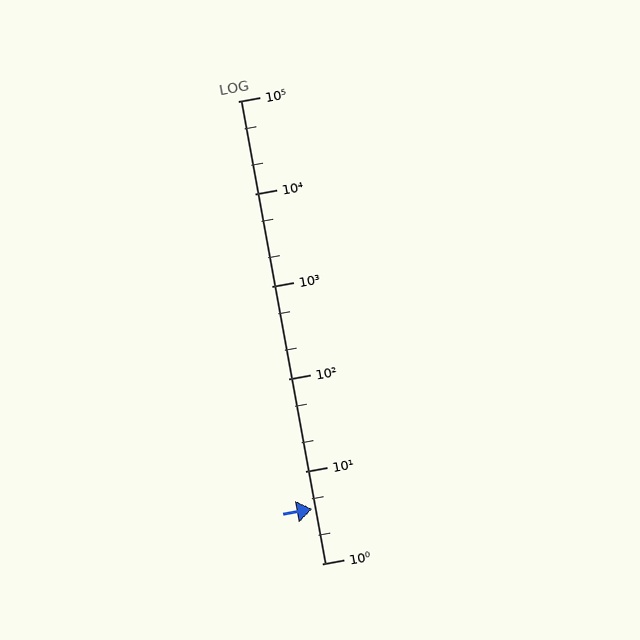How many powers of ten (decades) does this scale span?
The scale spans 5 decades, from 1 to 100000.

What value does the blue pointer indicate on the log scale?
The pointer indicates approximately 3.9.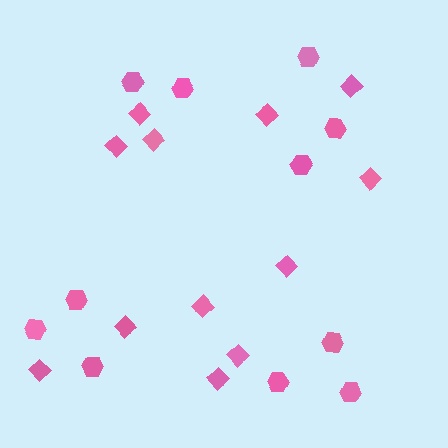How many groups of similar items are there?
There are 2 groups: one group of diamonds (12) and one group of hexagons (11).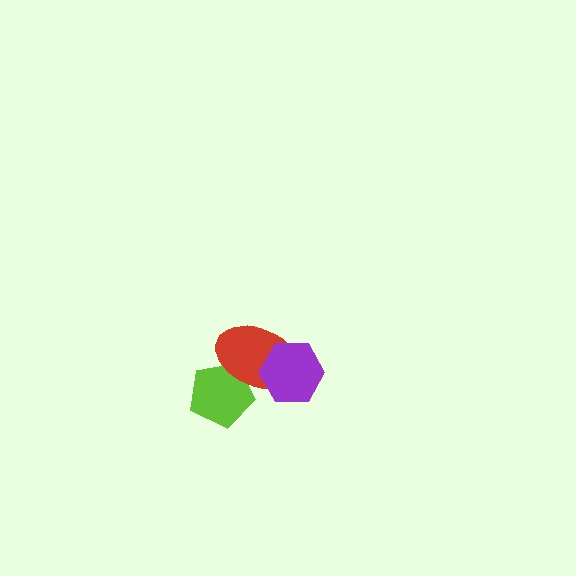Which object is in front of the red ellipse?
The purple hexagon is in front of the red ellipse.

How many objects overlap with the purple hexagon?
1 object overlaps with the purple hexagon.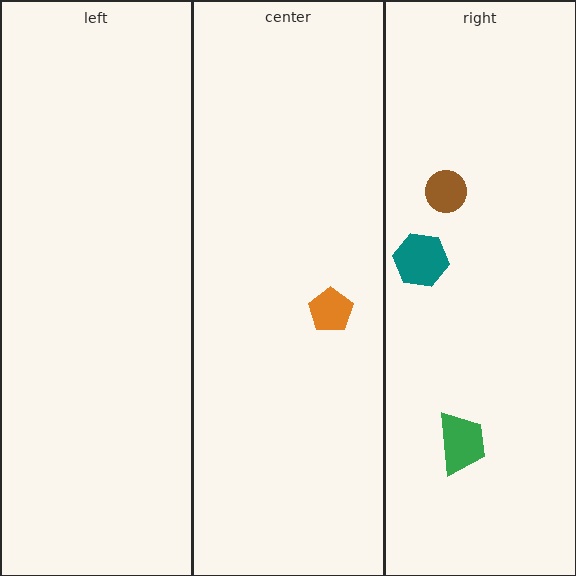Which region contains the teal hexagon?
The right region.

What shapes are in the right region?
The green trapezoid, the teal hexagon, the brown circle.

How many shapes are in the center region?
1.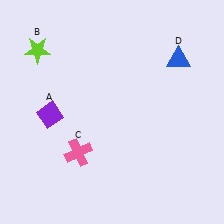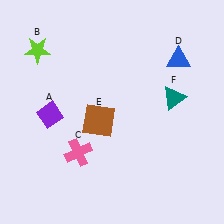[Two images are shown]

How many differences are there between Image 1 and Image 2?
There are 2 differences between the two images.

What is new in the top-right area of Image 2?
A teal triangle (F) was added in the top-right area of Image 2.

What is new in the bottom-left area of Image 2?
A brown square (E) was added in the bottom-left area of Image 2.